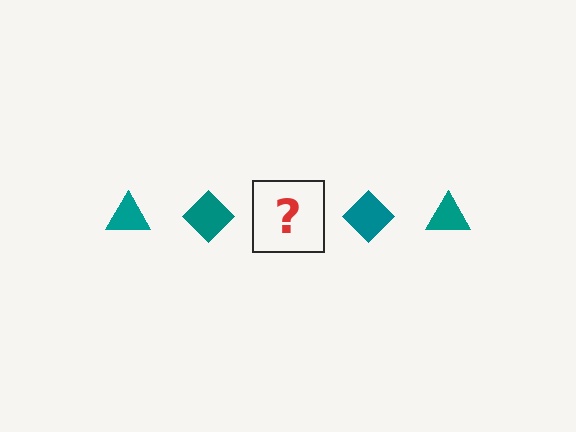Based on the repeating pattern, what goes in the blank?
The blank should be a teal triangle.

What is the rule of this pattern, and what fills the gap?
The rule is that the pattern cycles through triangle, diamond shapes in teal. The gap should be filled with a teal triangle.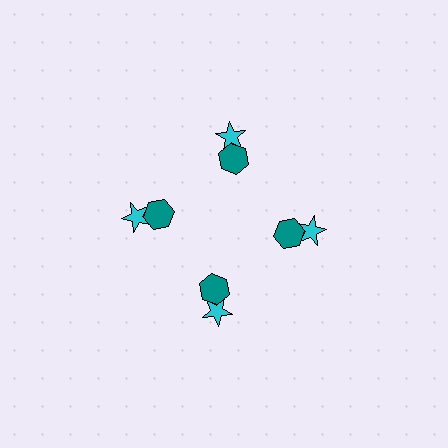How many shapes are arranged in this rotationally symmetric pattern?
There are 8 shapes, arranged in 4 groups of 2.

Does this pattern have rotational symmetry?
Yes, this pattern has 4-fold rotational symmetry. It looks the same after rotating 90 degrees around the center.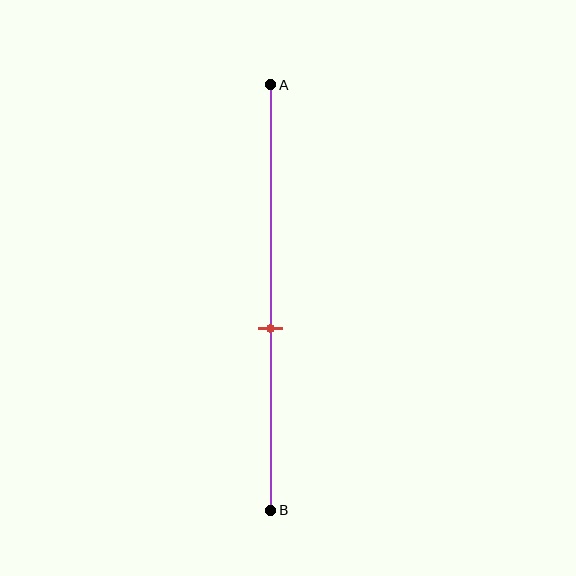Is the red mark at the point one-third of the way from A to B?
No, the mark is at about 55% from A, not at the 33% one-third point.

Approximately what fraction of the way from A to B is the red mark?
The red mark is approximately 55% of the way from A to B.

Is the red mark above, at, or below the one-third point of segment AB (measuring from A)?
The red mark is below the one-third point of segment AB.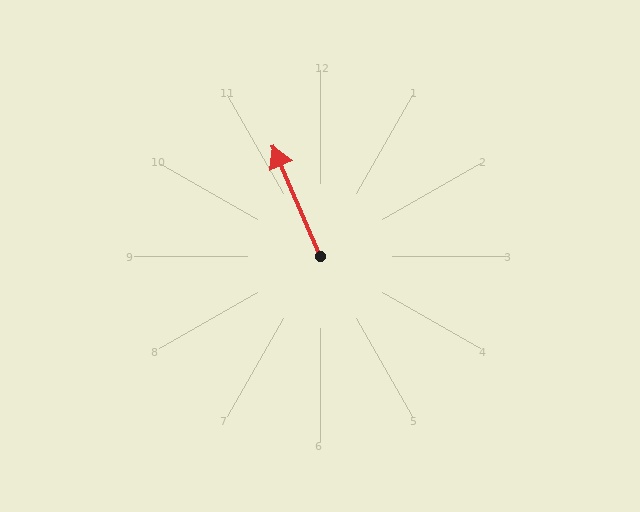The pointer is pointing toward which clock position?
Roughly 11 o'clock.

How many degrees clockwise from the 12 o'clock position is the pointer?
Approximately 337 degrees.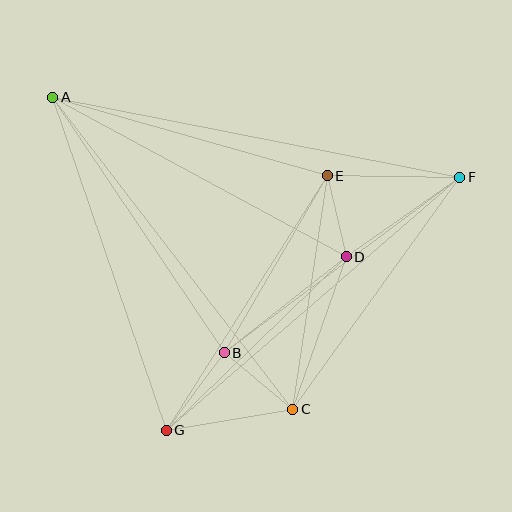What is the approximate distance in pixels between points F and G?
The distance between F and G is approximately 387 pixels.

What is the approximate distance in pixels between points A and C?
The distance between A and C is approximately 394 pixels.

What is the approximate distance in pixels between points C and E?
The distance between C and E is approximately 237 pixels.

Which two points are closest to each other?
Points D and E are closest to each other.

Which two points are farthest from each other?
Points A and F are farthest from each other.